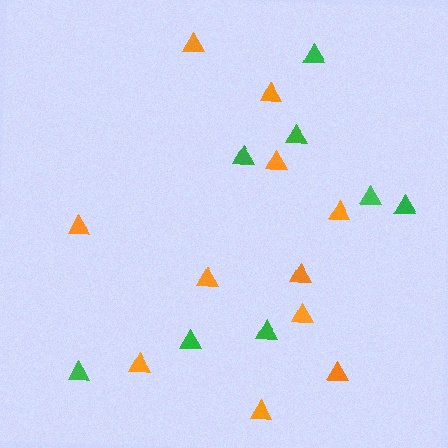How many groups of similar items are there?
There are 2 groups: one group of green triangles (8) and one group of orange triangles (11).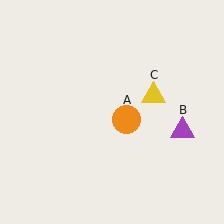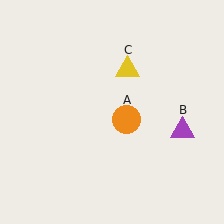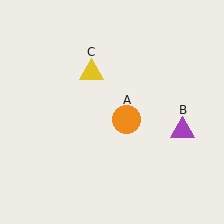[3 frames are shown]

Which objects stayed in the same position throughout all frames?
Orange circle (object A) and purple triangle (object B) remained stationary.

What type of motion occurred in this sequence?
The yellow triangle (object C) rotated counterclockwise around the center of the scene.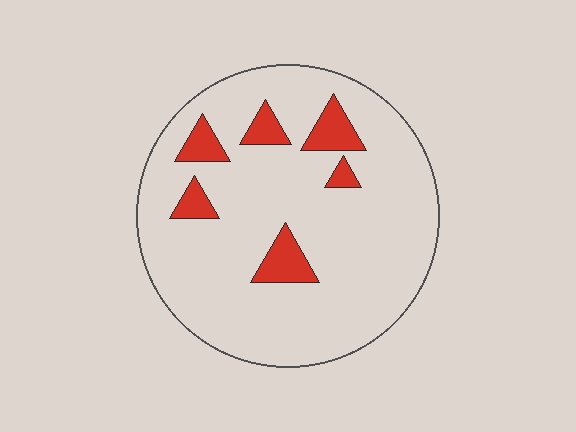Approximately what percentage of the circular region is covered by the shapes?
Approximately 10%.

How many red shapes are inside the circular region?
6.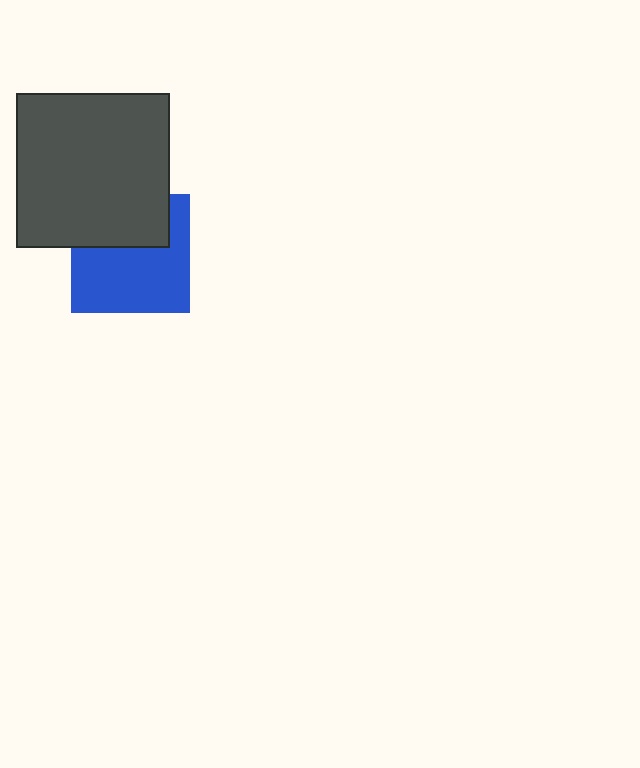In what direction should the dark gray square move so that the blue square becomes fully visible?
The dark gray square should move up. That is the shortest direction to clear the overlap and leave the blue square fully visible.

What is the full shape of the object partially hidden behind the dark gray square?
The partially hidden object is a blue square.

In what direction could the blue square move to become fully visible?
The blue square could move down. That would shift it out from behind the dark gray square entirely.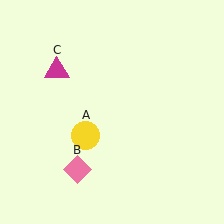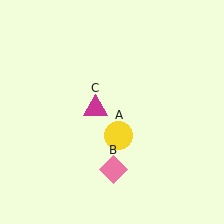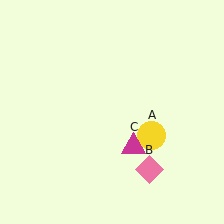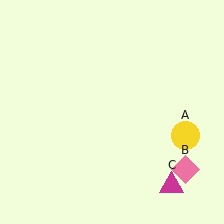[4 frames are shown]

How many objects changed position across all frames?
3 objects changed position: yellow circle (object A), pink diamond (object B), magenta triangle (object C).